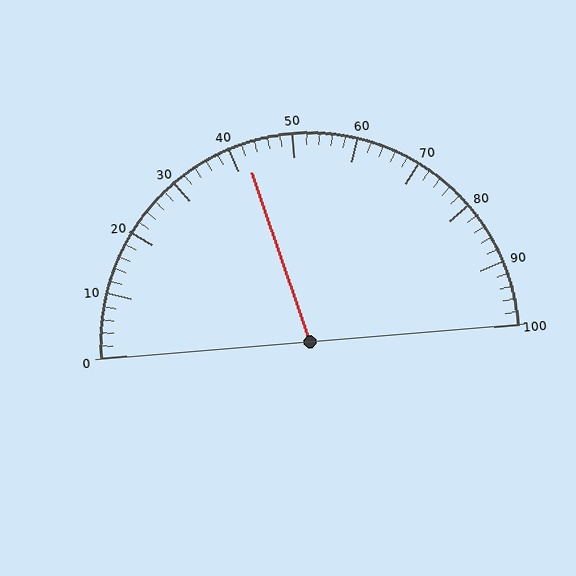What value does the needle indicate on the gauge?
The needle indicates approximately 42.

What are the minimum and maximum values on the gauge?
The gauge ranges from 0 to 100.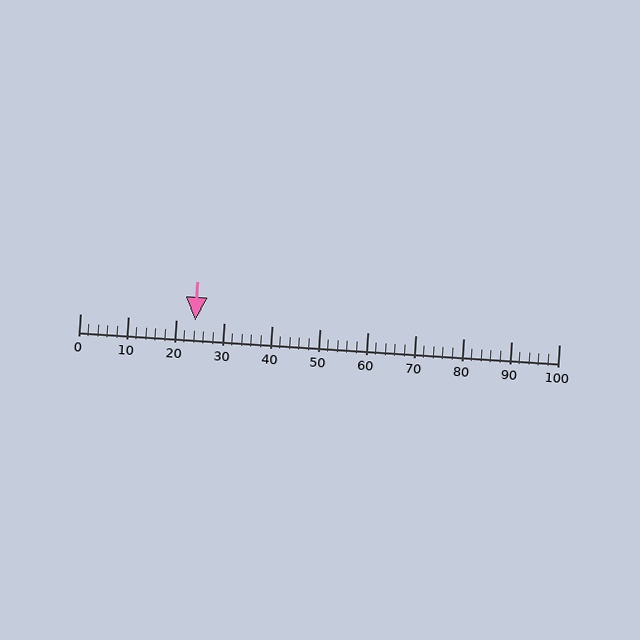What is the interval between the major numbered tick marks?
The major tick marks are spaced 10 units apart.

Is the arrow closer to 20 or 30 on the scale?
The arrow is closer to 20.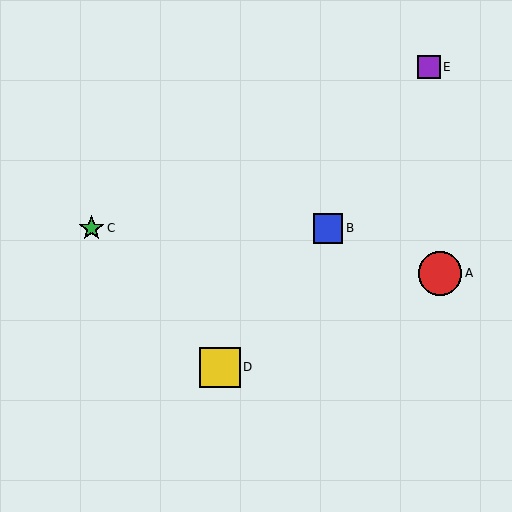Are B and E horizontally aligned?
No, B is at y≈228 and E is at y≈67.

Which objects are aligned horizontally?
Objects B, C are aligned horizontally.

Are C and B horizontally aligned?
Yes, both are at y≈228.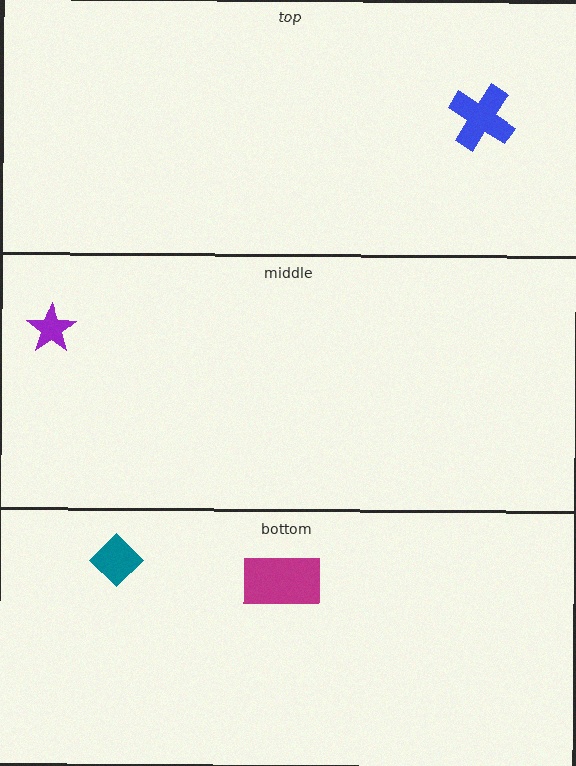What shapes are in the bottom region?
The teal diamond, the magenta rectangle.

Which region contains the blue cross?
The top region.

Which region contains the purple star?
The middle region.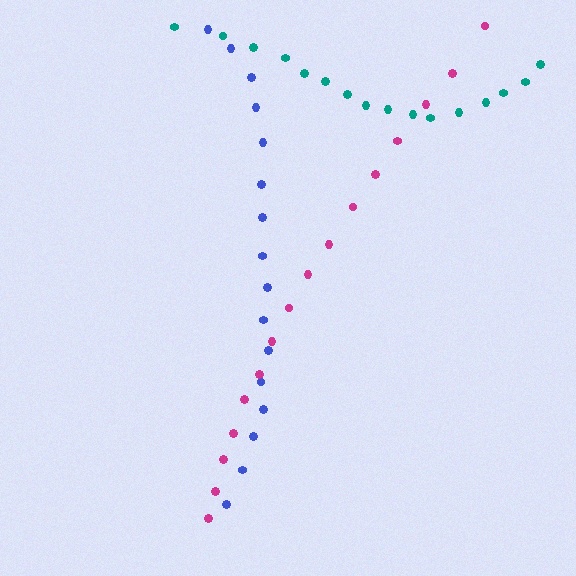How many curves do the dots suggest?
There are 3 distinct paths.